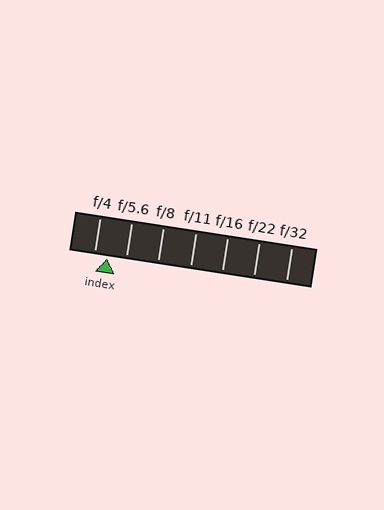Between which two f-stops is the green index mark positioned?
The index mark is between f/4 and f/5.6.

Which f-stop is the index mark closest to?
The index mark is closest to f/4.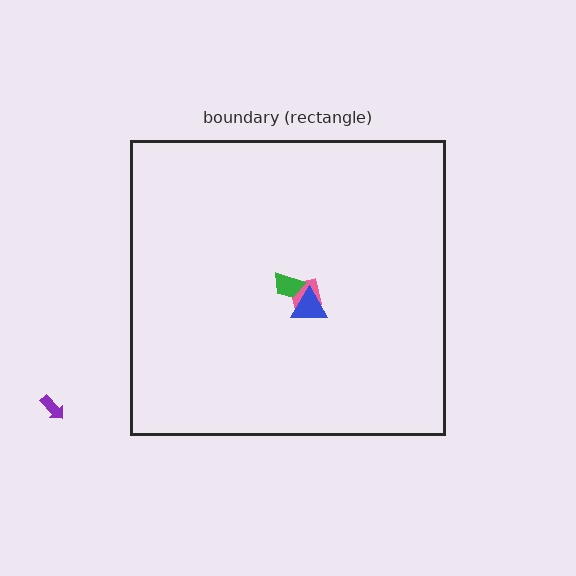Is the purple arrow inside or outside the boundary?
Outside.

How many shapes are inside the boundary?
3 inside, 1 outside.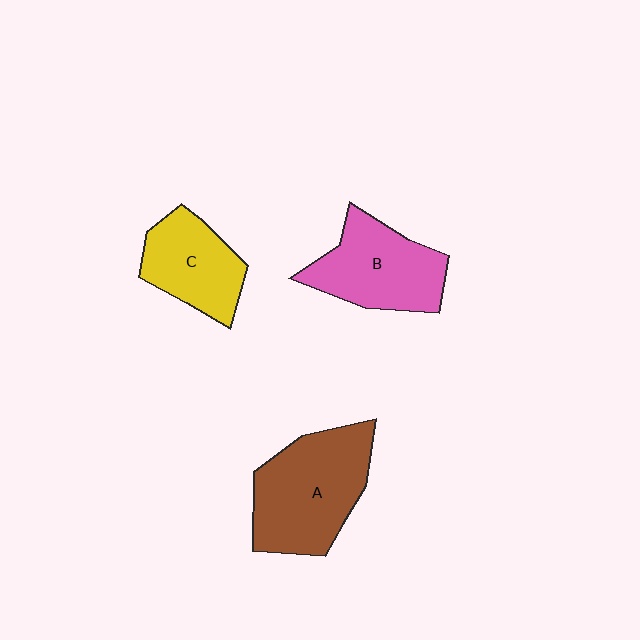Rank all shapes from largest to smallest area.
From largest to smallest: A (brown), B (pink), C (yellow).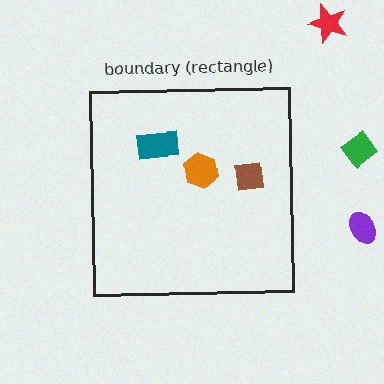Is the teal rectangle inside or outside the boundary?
Inside.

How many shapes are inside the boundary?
3 inside, 3 outside.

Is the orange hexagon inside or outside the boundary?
Inside.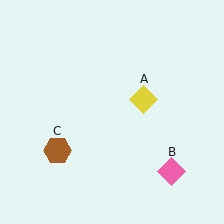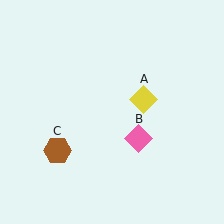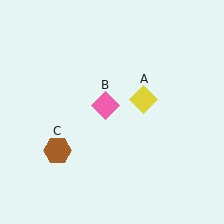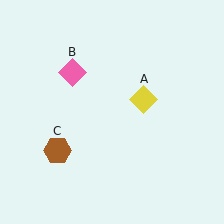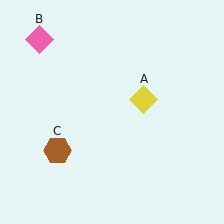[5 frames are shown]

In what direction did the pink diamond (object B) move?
The pink diamond (object B) moved up and to the left.